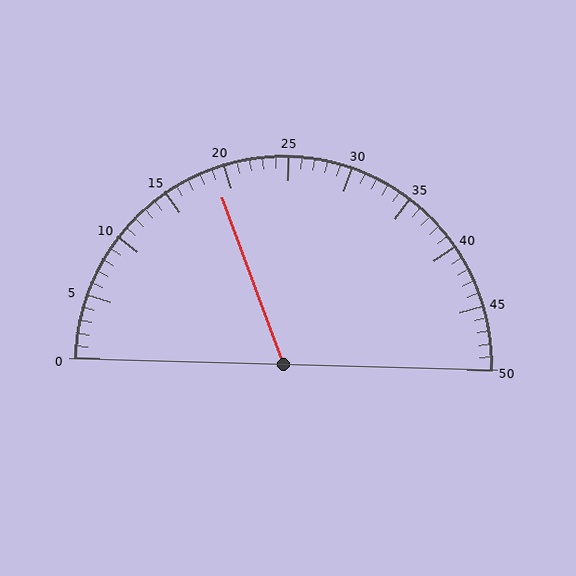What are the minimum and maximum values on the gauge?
The gauge ranges from 0 to 50.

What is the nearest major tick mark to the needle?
The nearest major tick mark is 20.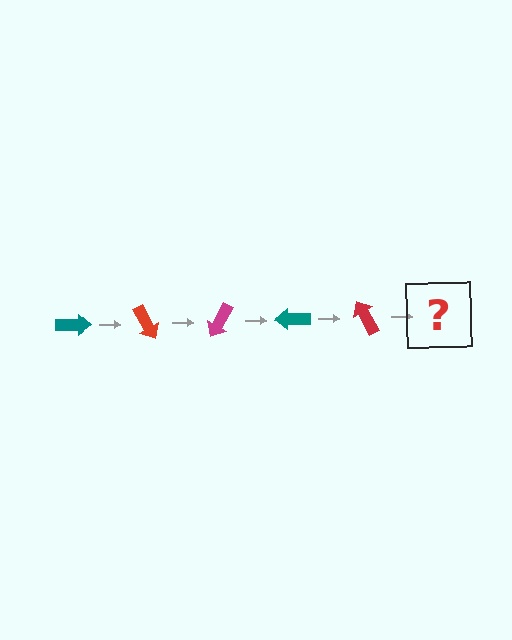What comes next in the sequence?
The next element should be a magenta arrow, rotated 300 degrees from the start.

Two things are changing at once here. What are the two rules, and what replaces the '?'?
The two rules are that it rotates 60 degrees each step and the color cycles through teal, red, and magenta. The '?' should be a magenta arrow, rotated 300 degrees from the start.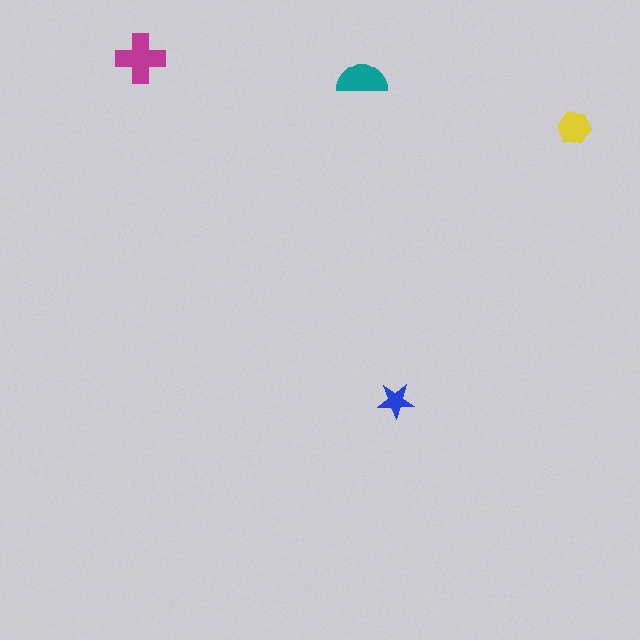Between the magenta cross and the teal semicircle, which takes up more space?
The magenta cross.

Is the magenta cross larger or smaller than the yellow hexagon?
Larger.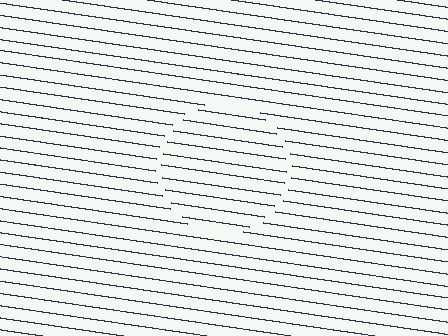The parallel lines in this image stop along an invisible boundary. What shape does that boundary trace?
An illusory circle. The interior of the shape contains the same grating, shifted by half a period — the contour is defined by the phase discontinuity where line-ends from the inner and outer gratings abut.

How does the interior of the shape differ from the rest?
The interior of the shape contains the same grating, shifted by half a period — the contour is defined by the phase discontinuity where line-ends from the inner and outer gratings abut.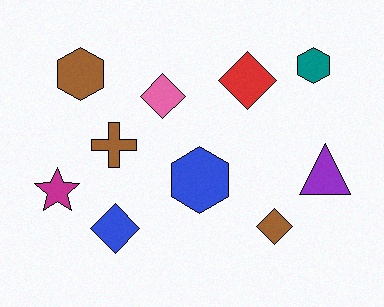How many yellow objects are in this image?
There are no yellow objects.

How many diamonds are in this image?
There are 4 diamonds.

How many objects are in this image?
There are 10 objects.